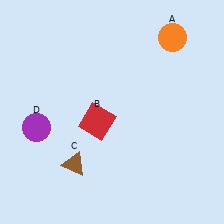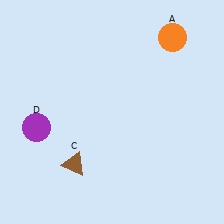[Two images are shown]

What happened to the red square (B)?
The red square (B) was removed in Image 2. It was in the bottom-left area of Image 1.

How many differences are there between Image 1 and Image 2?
There is 1 difference between the two images.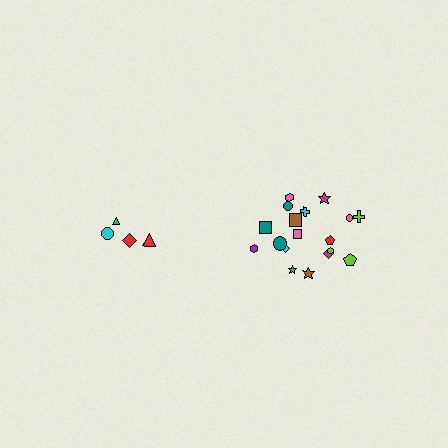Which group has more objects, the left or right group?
The right group.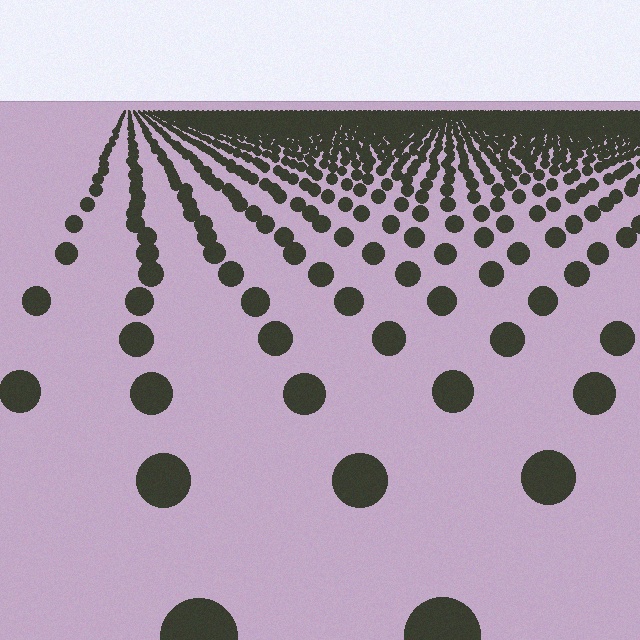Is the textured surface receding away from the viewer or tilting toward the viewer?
The surface is receding away from the viewer. Texture elements get smaller and denser toward the top.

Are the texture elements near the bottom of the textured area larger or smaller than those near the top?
Larger. Near the bottom, elements are closer to the viewer and appear at a bigger on-screen size.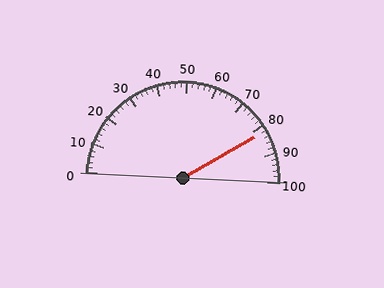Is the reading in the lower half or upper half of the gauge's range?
The reading is in the upper half of the range (0 to 100).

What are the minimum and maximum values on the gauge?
The gauge ranges from 0 to 100.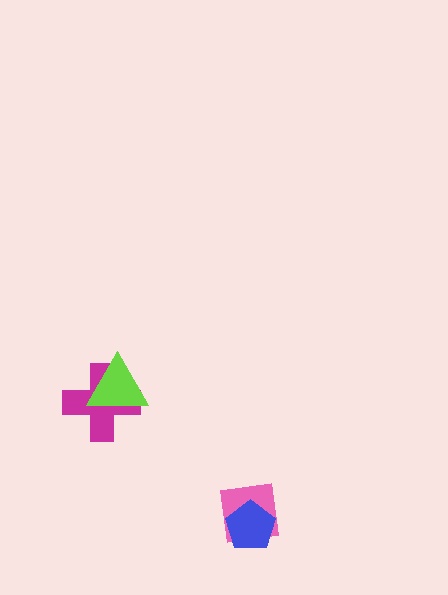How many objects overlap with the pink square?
1 object overlaps with the pink square.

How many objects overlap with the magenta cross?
1 object overlaps with the magenta cross.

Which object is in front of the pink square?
The blue pentagon is in front of the pink square.